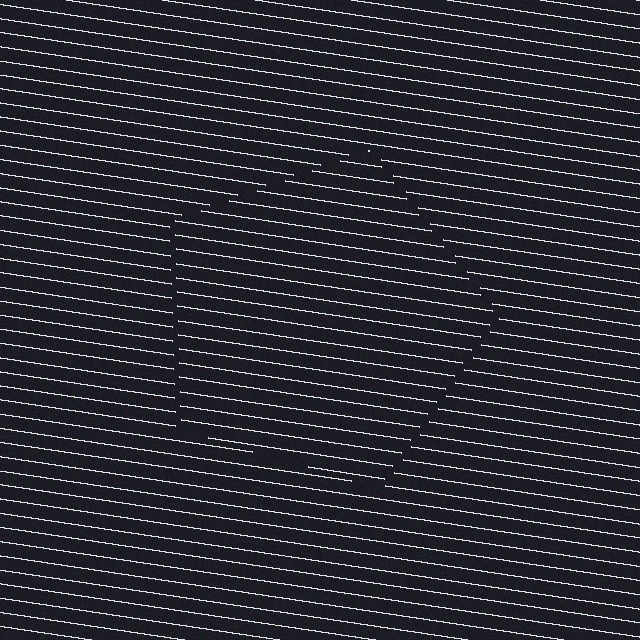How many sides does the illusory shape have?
5 sides — the line-ends trace a pentagon.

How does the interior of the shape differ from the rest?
The interior of the shape contains the same grating, shifted by half a period — the contour is defined by the phase discontinuity where line-ends from the inner and outer gratings abut.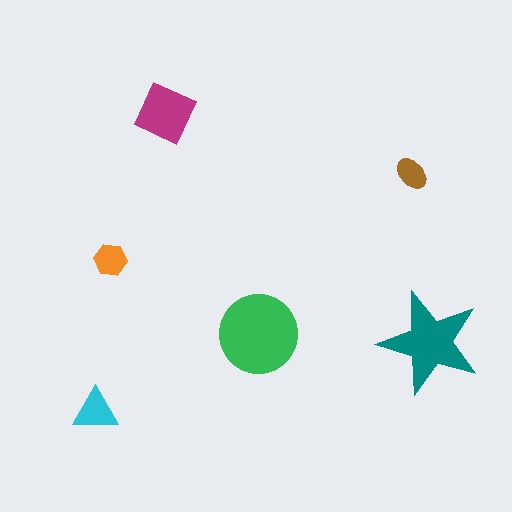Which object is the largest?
The green circle.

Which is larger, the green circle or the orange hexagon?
The green circle.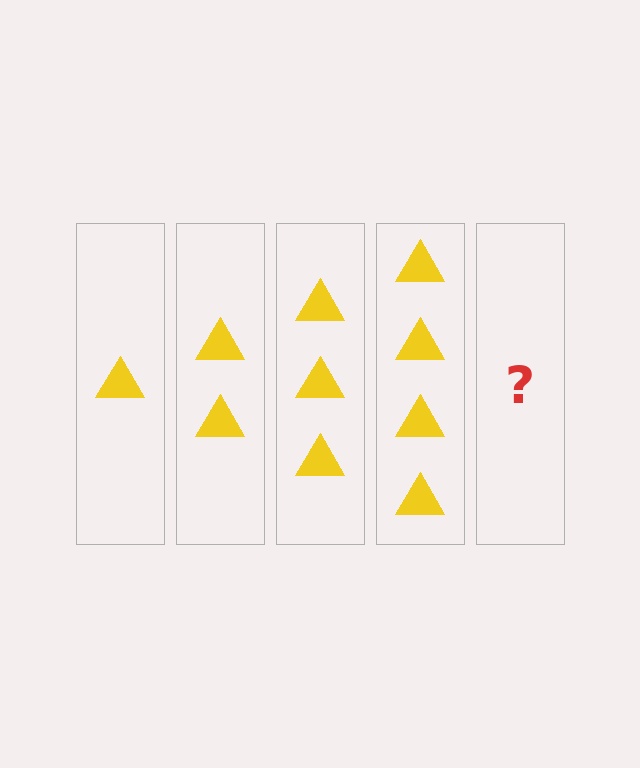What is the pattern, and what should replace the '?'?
The pattern is that each step adds one more triangle. The '?' should be 5 triangles.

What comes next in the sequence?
The next element should be 5 triangles.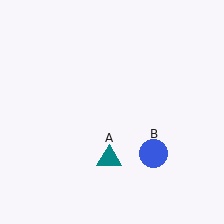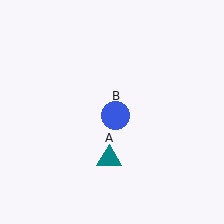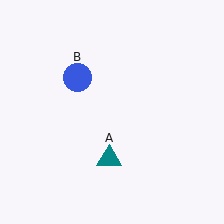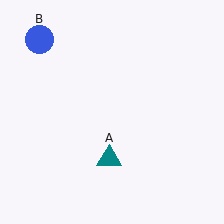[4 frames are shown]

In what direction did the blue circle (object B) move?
The blue circle (object B) moved up and to the left.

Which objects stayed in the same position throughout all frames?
Teal triangle (object A) remained stationary.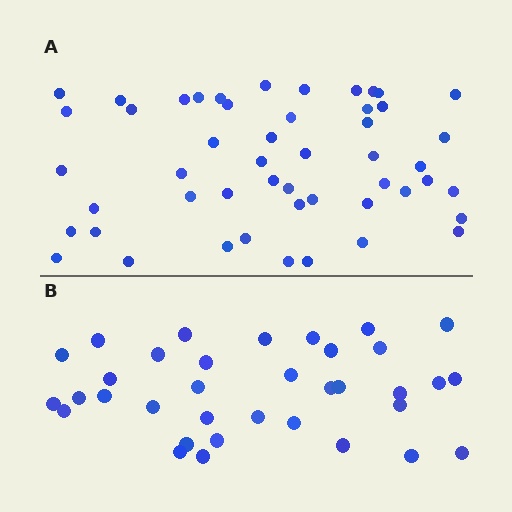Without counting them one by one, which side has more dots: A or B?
Region A (the top region) has more dots.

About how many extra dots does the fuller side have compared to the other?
Region A has approximately 15 more dots than region B.